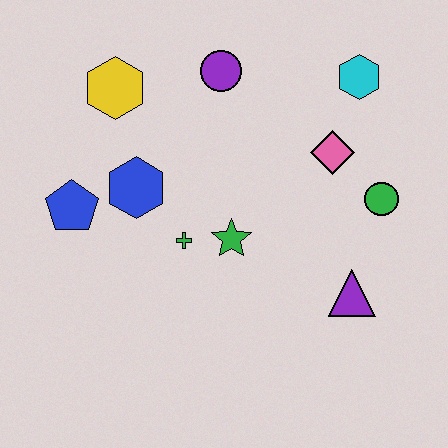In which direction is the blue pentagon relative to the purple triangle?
The blue pentagon is to the left of the purple triangle.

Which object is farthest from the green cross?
The cyan hexagon is farthest from the green cross.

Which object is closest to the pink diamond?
The green circle is closest to the pink diamond.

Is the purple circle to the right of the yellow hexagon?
Yes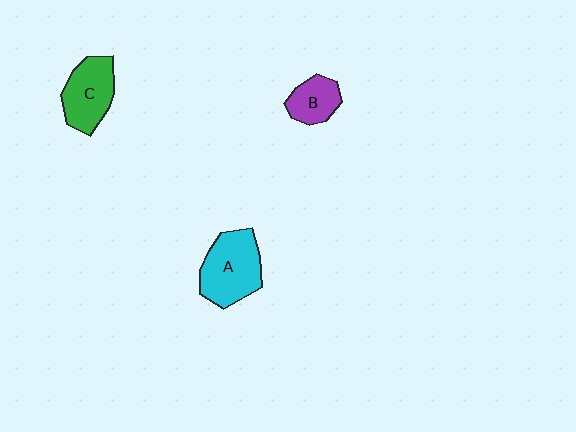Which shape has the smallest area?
Shape B (purple).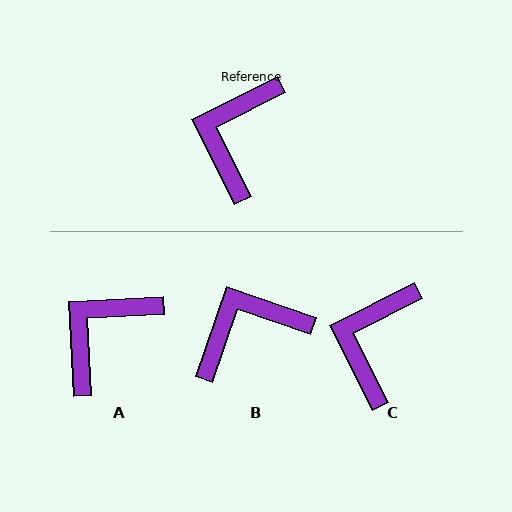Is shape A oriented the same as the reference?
No, it is off by about 23 degrees.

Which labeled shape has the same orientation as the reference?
C.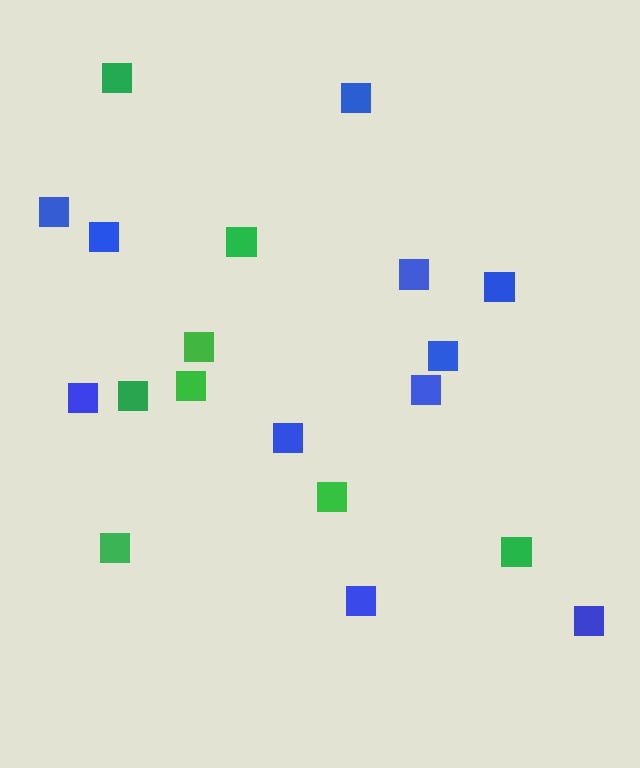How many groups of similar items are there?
There are 2 groups: one group of green squares (8) and one group of blue squares (11).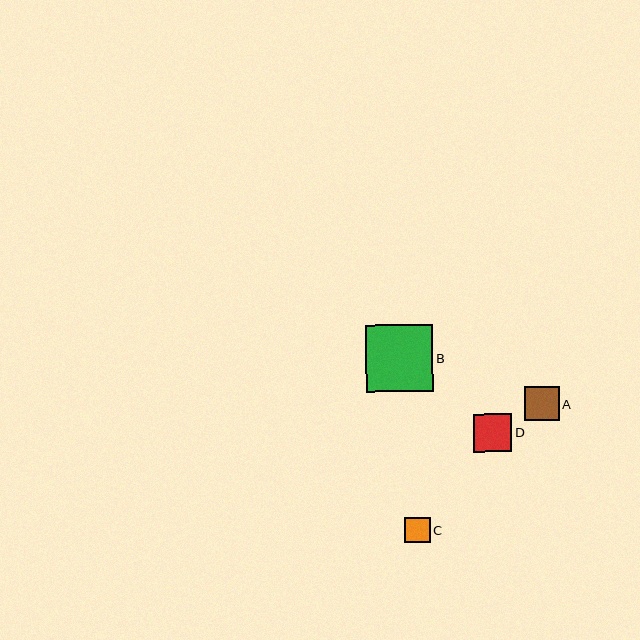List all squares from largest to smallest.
From largest to smallest: B, D, A, C.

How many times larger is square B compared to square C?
Square B is approximately 2.6 times the size of square C.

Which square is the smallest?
Square C is the smallest with a size of approximately 26 pixels.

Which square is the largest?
Square B is the largest with a size of approximately 68 pixels.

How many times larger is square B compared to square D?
Square B is approximately 1.8 times the size of square D.